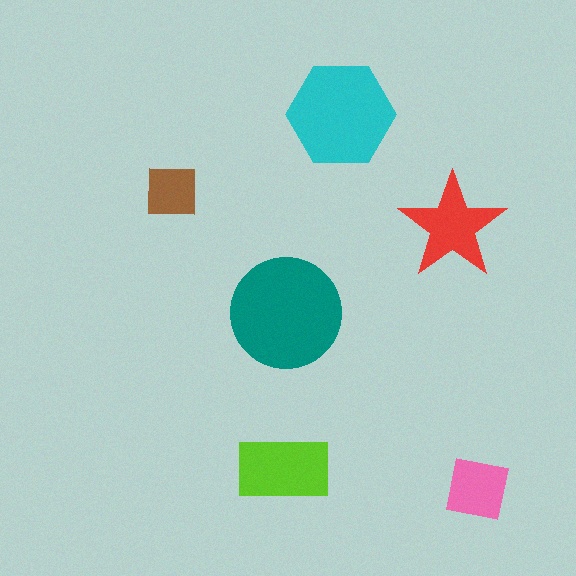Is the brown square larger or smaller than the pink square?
Smaller.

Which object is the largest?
The teal circle.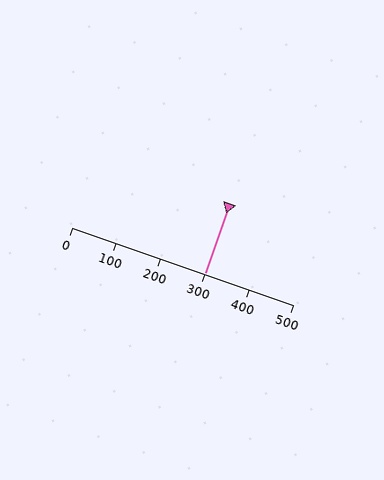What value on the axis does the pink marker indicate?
The marker indicates approximately 300.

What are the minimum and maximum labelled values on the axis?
The axis runs from 0 to 500.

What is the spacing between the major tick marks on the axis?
The major ticks are spaced 100 apart.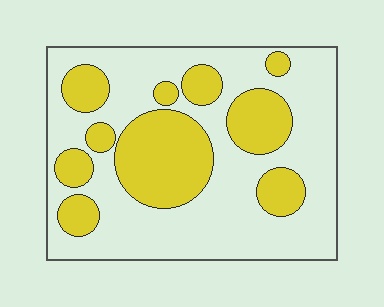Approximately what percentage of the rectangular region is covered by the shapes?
Approximately 35%.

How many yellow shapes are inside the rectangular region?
10.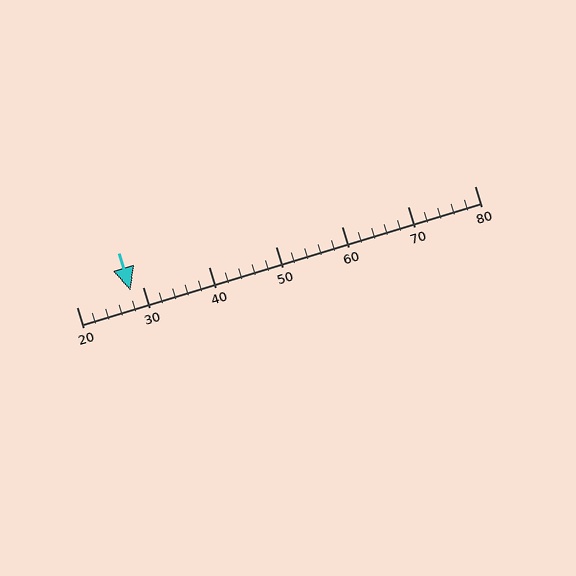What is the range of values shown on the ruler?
The ruler shows values from 20 to 80.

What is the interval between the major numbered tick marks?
The major tick marks are spaced 10 units apart.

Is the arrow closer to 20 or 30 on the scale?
The arrow is closer to 30.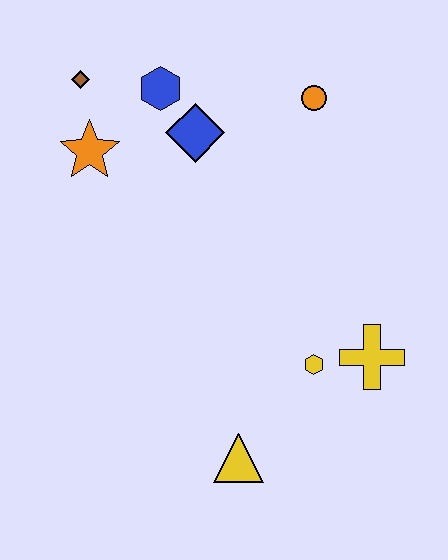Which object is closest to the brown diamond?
The orange star is closest to the brown diamond.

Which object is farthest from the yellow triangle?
The brown diamond is farthest from the yellow triangle.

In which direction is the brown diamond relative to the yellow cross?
The brown diamond is to the left of the yellow cross.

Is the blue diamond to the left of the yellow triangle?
Yes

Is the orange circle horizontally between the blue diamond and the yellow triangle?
No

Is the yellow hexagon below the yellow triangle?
No